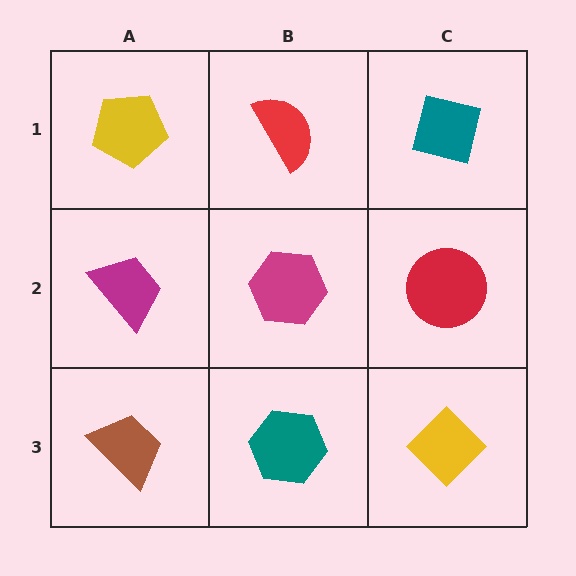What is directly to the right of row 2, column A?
A magenta hexagon.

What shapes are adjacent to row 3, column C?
A red circle (row 2, column C), a teal hexagon (row 3, column B).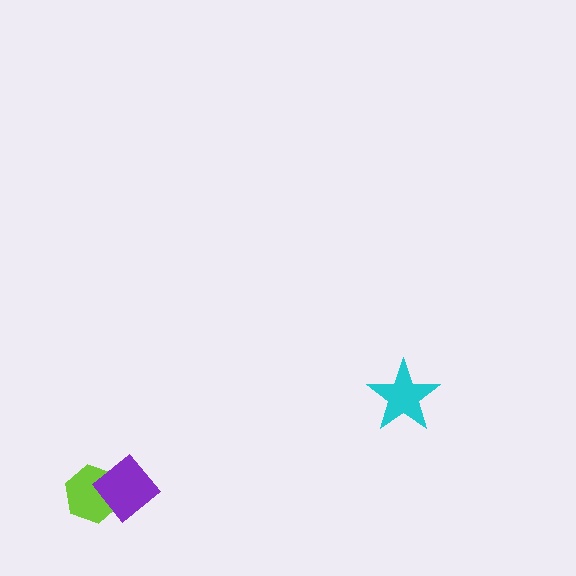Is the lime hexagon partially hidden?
Yes, it is partially covered by another shape.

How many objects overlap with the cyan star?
0 objects overlap with the cyan star.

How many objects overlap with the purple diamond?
1 object overlaps with the purple diamond.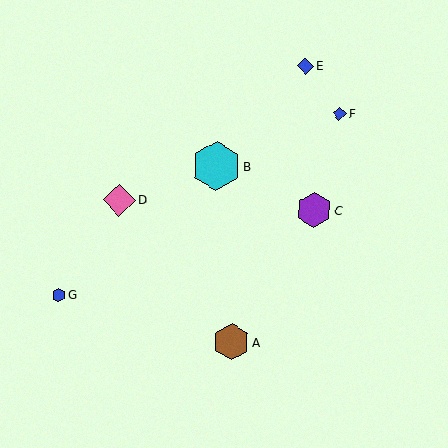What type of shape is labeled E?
Shape E is a blue diamond.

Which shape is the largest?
The cyan hexagon (labeled B) is the largest.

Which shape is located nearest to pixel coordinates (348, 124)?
The blue diamond (labeled F) at (339, 114) is nearest to that location.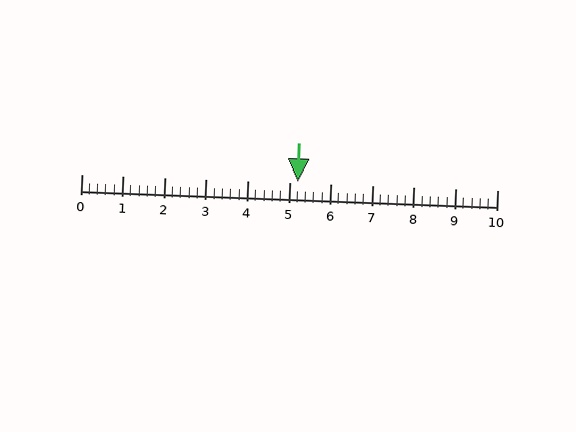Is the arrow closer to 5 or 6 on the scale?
The arrow is closer to 5.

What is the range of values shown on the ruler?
The ruler shows values from 0 to 10.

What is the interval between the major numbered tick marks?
The major tick marks are spaced 1 units apart.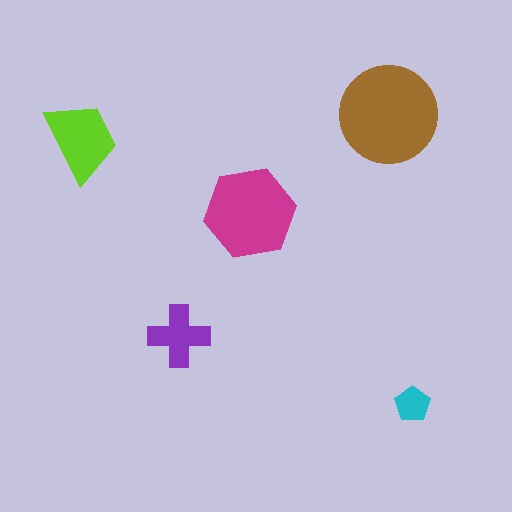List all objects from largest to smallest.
The brown circle, the magenta hexagon, the lime trapezoid, the purple cross, the cyan pentagon.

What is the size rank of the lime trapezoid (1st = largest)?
3rd.